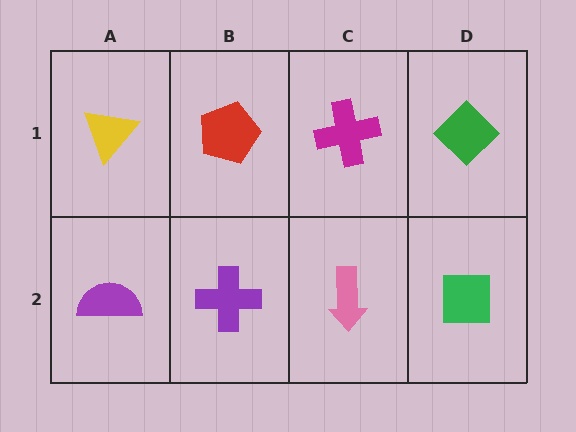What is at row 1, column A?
A yellow triangle.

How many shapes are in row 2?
4 shapes.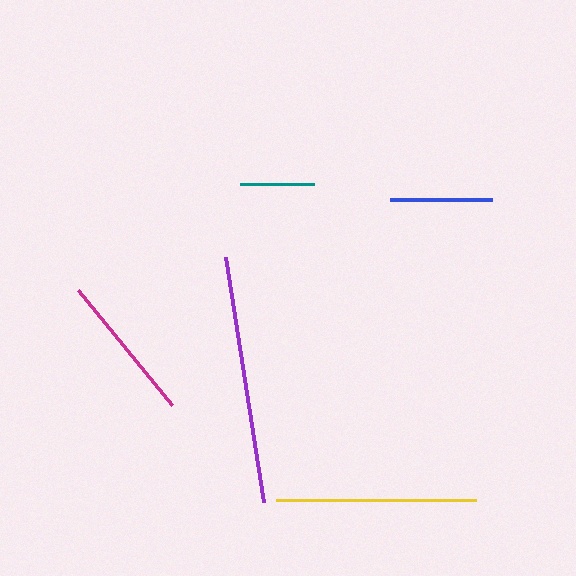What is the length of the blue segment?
The blue segment is approximately 102 pixels long.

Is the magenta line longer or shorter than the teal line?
The magenta line is longer than the teal line.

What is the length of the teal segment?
The teal segment is approximately 74 pixels long.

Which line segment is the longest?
The purple line is the longest at approximately 247 pixels.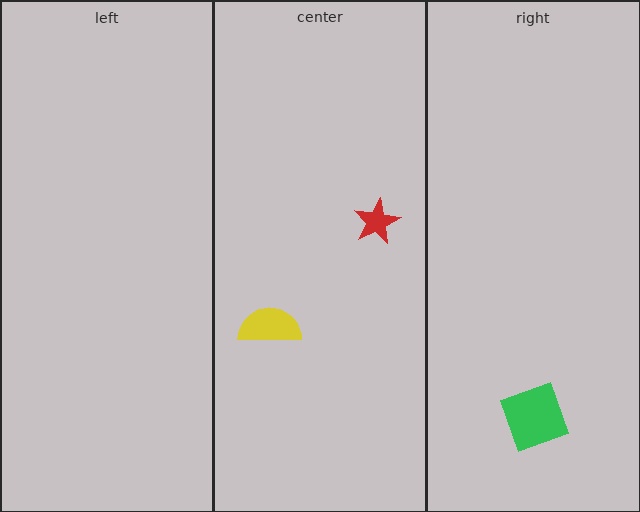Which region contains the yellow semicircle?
The center region.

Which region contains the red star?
The center region.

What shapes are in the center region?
The red star, the yellow semicircle.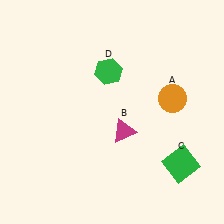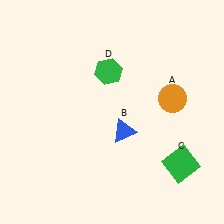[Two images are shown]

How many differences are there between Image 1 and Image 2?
There is 1 difference between the two images.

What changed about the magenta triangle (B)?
In Image 1, B is magenta. In Image 2, it changed to blue.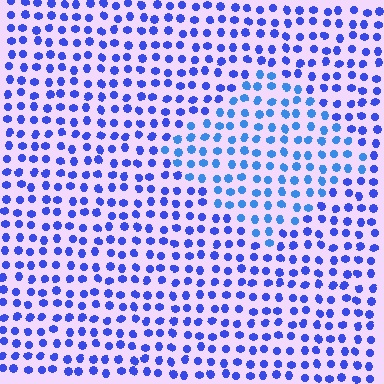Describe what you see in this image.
The image is filled with small blue elements in a uniform arrangement. A diamond-shaped region is visible where the elements are tinted to a slightly different hue, forming a subtle color boundary.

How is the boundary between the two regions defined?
The boundary is defined purely by a slight shift in hue (about 23 degrees). Spacing, size, and orientation are identical on both sides.